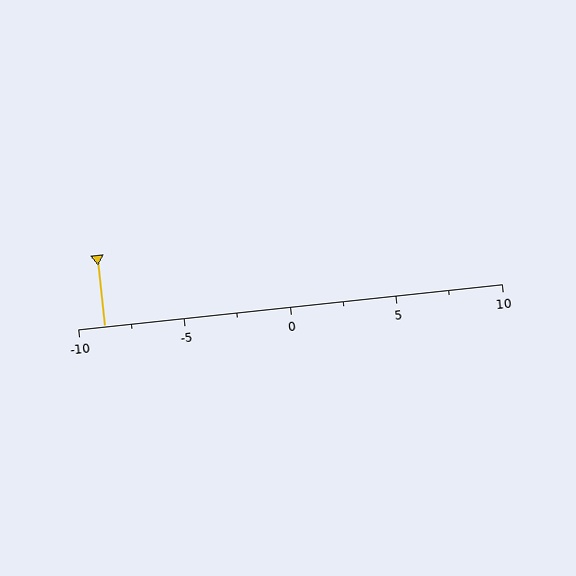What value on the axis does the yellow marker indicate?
The marker indicates approximately -8.8.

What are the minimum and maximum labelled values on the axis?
The axis runs from -10 to 10.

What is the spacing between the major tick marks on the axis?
The major ticks are spaced 5 apart.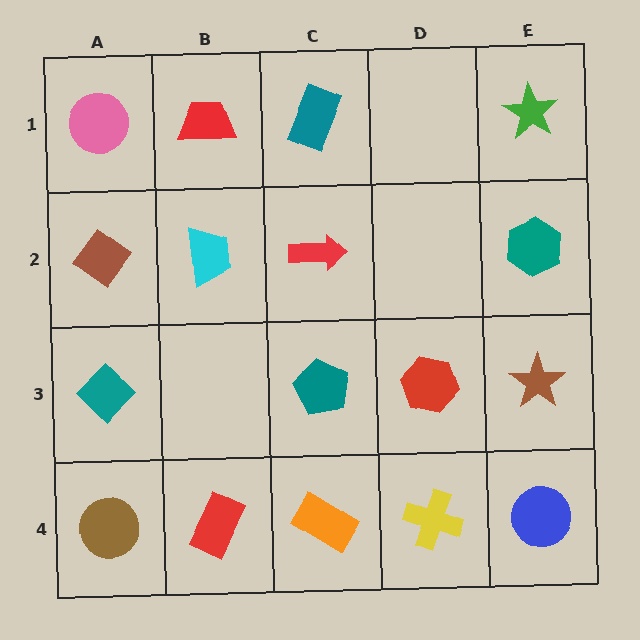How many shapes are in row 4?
5 shapes.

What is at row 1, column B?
A red trapezoid.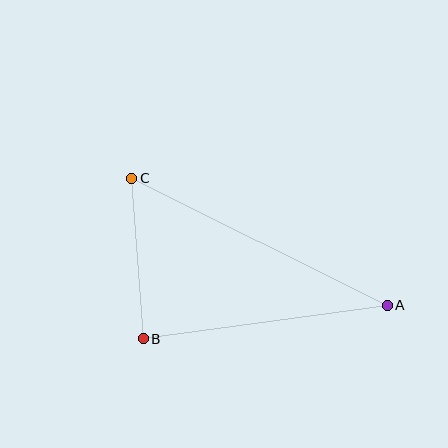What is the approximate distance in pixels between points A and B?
The distance between A and B is approximately 247 pixels.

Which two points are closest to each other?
Points B and C are closest to each other.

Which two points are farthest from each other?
Points A and C are farthest from each other.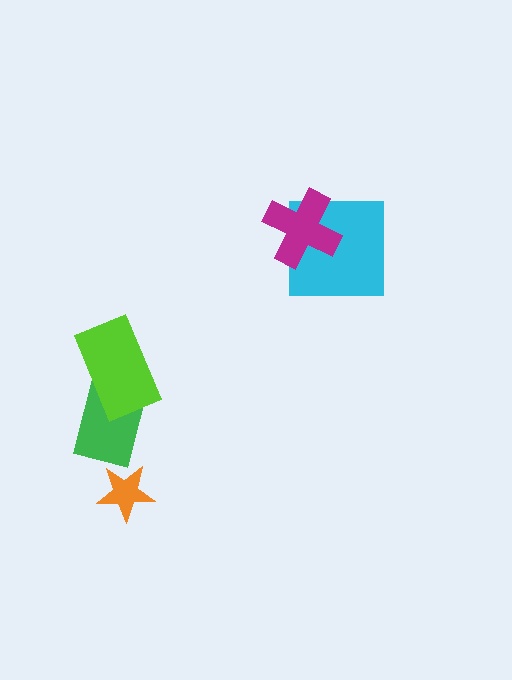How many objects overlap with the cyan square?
1 object overlaps with the cyan square.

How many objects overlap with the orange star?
0 objects overlap with the orange star.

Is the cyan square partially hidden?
Yes, it is partially covered by another shape.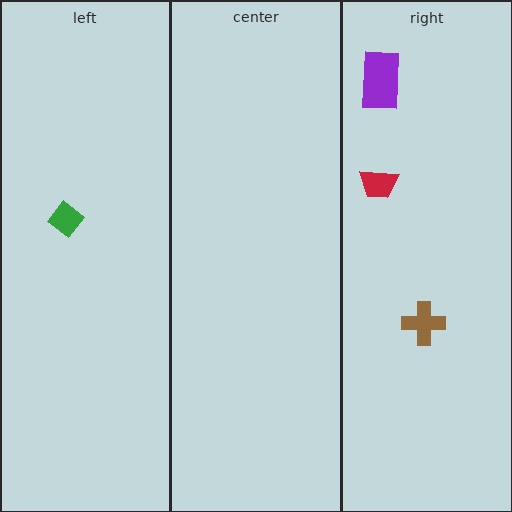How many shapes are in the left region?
1.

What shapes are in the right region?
The brown cross, the purple rectangle, the red trapezoid.